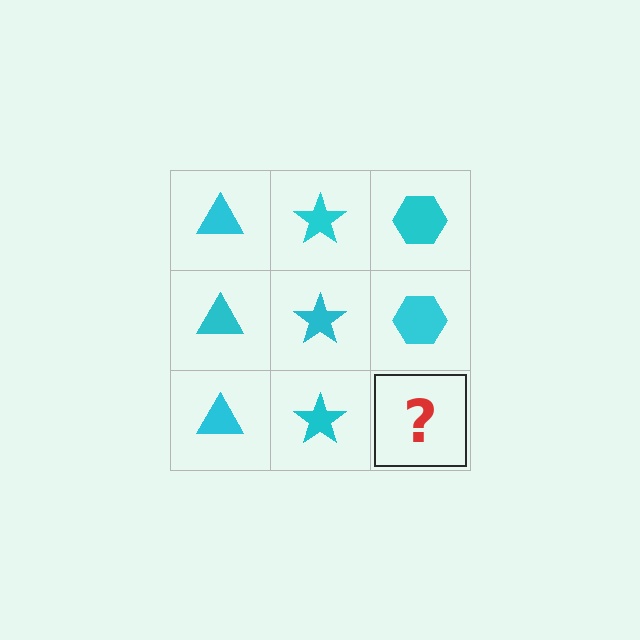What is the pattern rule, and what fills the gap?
The rule is that each column has a consistent shape. The gap should be filled with a cyan hexagon.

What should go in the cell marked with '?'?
The missing cell should contain a cyan hexagon.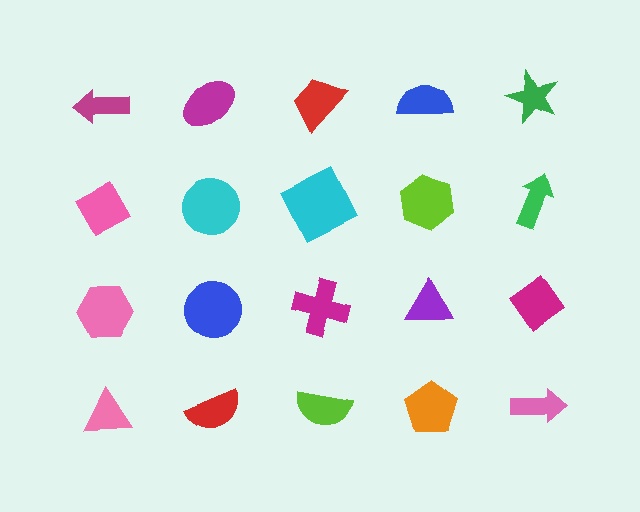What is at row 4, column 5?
A pink arrow.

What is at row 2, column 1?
A pink diamond.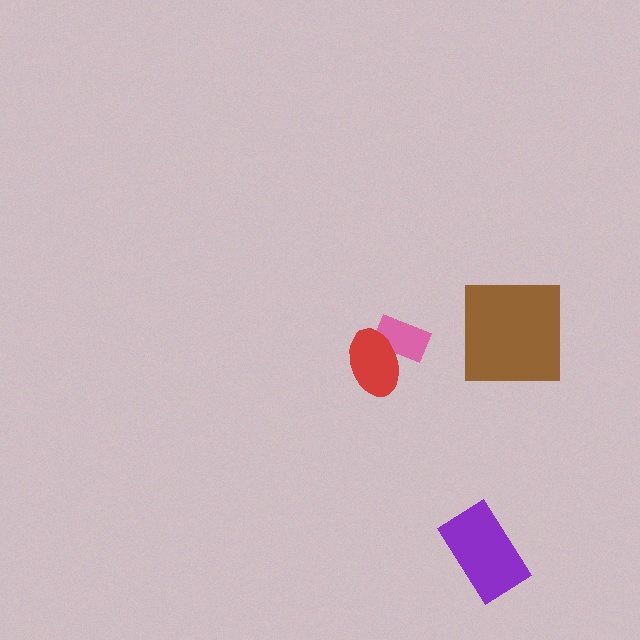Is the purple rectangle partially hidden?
No, no other shape covers it.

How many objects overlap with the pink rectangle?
1 object overlaps with the pink rectangle.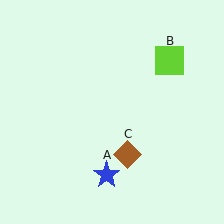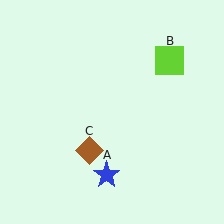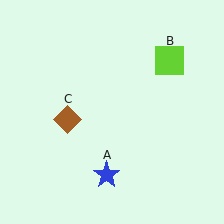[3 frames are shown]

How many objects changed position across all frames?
1 object changed position: brown diamond (object C).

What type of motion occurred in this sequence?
The brown diamond (object C) rotated clockwise around the center of the scene.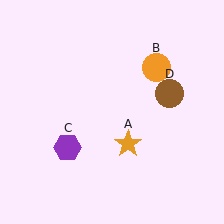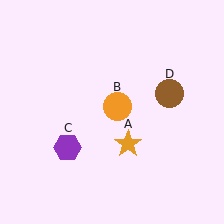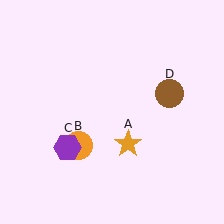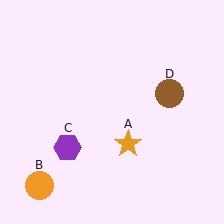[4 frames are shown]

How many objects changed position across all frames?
1 object changed position: orange circle (object B).